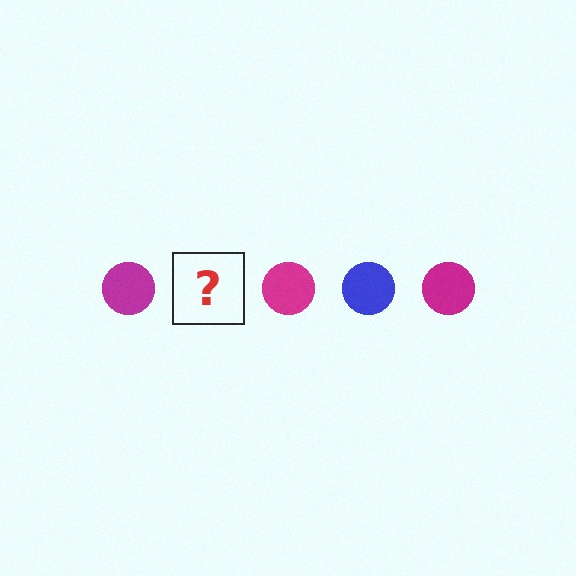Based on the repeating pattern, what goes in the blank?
The blank should be a blue circle.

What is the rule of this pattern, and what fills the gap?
The rule is that the pattern cycles through magenta, blue circles. The gap should be filled with a blue circle.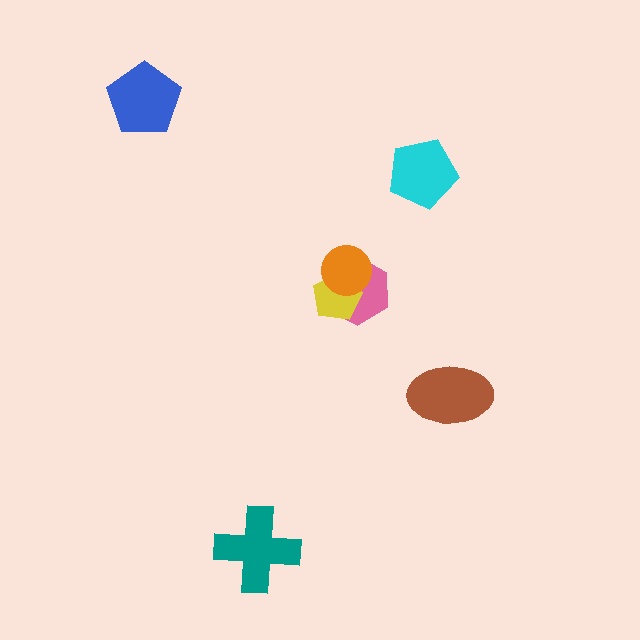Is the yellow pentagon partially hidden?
Yes, it is partially covered by another shape.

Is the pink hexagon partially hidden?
Yes, it is partially covered by another shape.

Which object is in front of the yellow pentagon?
The orange circle is in front of the yellow pentagon.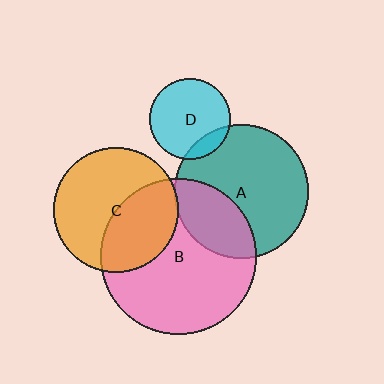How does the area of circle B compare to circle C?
Approximately 1.5 times.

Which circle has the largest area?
Circle B (pink).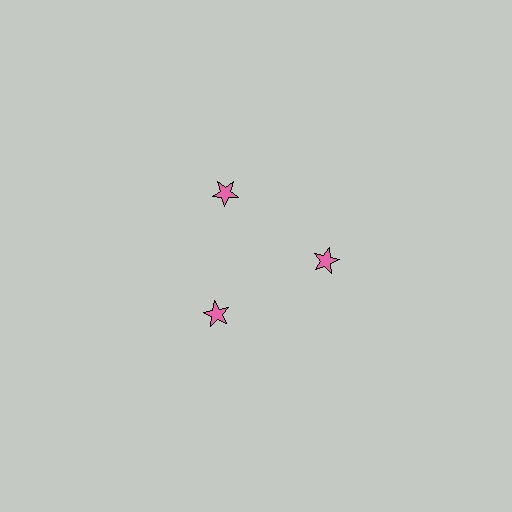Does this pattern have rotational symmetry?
Yes, this pattern has 3-fold rotational symmetry. It looks the same after rotating 120 degrees around the center.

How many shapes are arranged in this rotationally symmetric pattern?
There are 3 shapes, arranged in 3 groups of 1.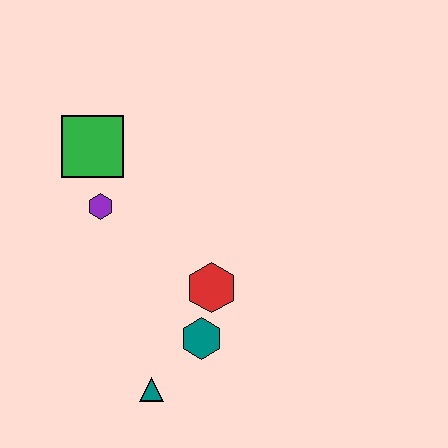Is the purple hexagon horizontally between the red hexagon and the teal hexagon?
No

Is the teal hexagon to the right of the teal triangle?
Yes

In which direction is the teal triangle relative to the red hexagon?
The teal triangle is below the red hexagon.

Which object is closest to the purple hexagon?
The green square is closest to the purple hexagon.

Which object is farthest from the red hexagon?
The green square is farthest from the red hexagon.